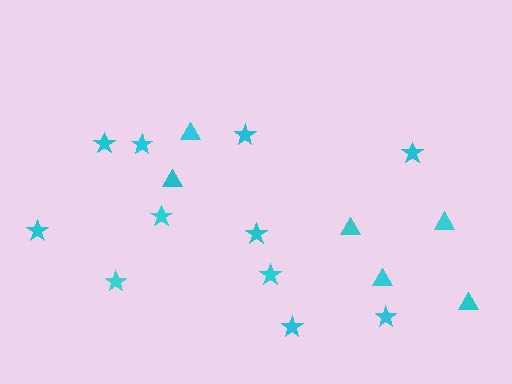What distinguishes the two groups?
There are 2 groups: one group of stars (11) and one group of triangles (6).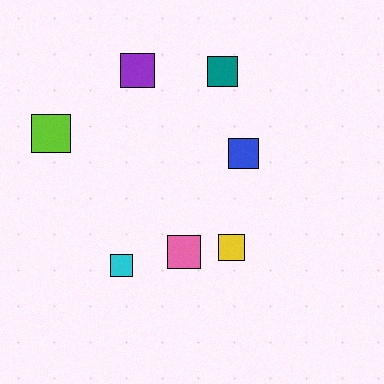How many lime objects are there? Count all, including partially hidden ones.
There is 1 lime object.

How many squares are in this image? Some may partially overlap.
There are 7 squares.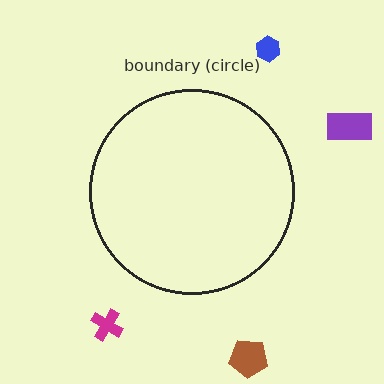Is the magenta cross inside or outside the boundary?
Outside.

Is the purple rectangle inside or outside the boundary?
Outside.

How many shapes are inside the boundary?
0 inside, 4 outside.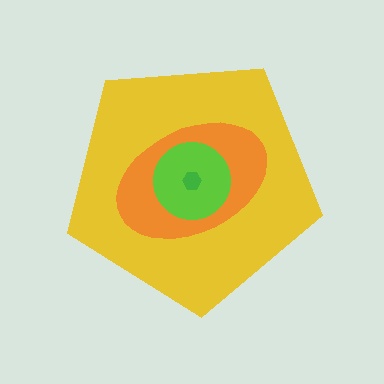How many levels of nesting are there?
4.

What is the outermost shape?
The yellow pentagon.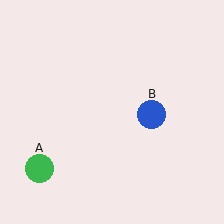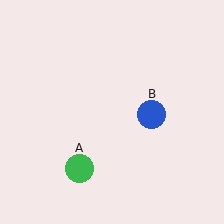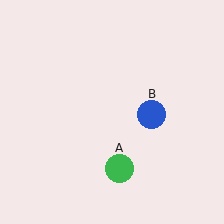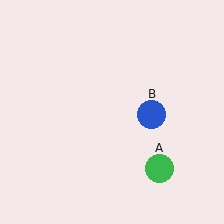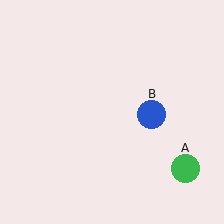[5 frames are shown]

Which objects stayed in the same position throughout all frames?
Blue circle (object B) remained stationary.